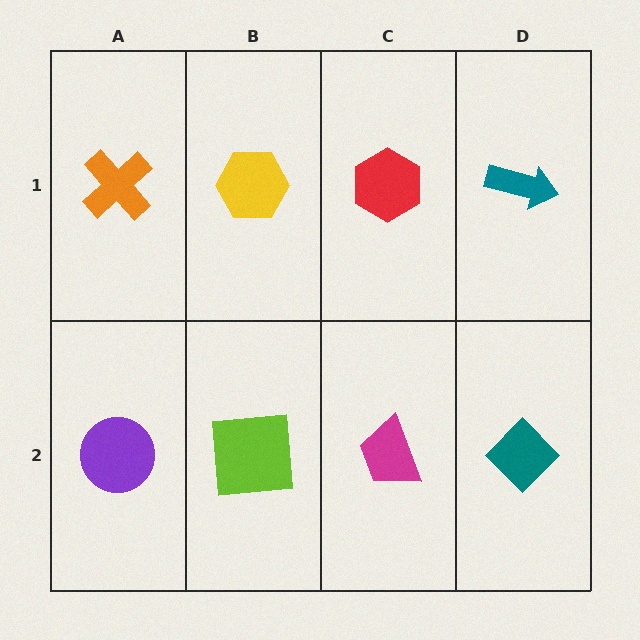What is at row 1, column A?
An orange cross.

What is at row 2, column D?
A teal diamond.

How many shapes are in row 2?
4 shapes.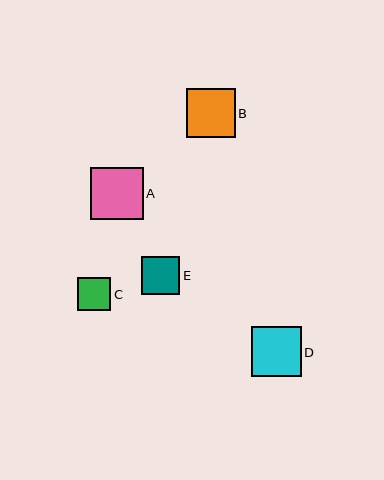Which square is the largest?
Square A is the largest with a size of approximately 52 pixels.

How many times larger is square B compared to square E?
Square B is approximately 1.3 times the size of square E.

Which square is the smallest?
Square C is the smallest with a size of approximately 33 pixels.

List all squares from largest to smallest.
From largest to smallest: A, D, B, E, C.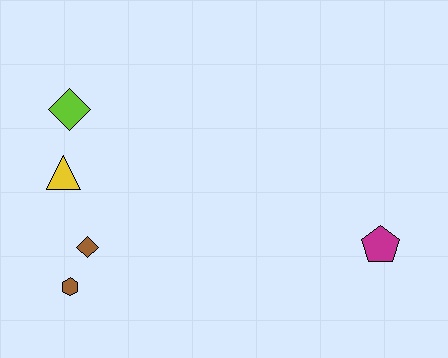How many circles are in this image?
There are no circles.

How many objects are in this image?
There are 5 objects.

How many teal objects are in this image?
There are no teal objects.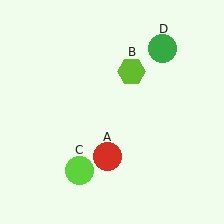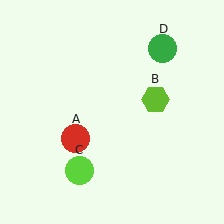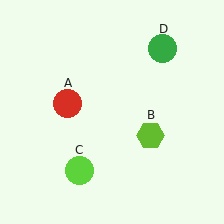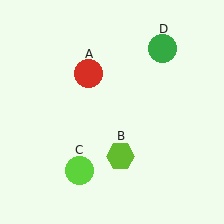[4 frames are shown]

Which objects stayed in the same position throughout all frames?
Lime circle (object C) and green circle (object D) remained stationary.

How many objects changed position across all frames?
2 objects changed position: red circle (object A), lime hexagon (object B).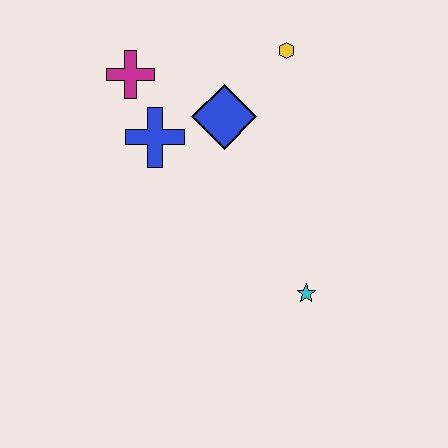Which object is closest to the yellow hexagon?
The blue diamond is closest to the yellow hexagon.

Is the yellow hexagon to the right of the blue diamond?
Yes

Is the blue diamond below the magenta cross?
Yes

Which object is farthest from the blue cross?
The cyan star is farthest from the blue cross.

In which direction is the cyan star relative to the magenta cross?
The cyan star is below the magenta cross.